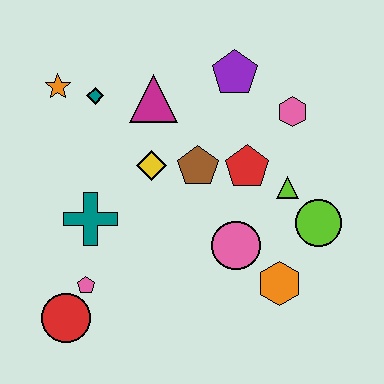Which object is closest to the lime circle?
The lime triangle is closest to the lime circle.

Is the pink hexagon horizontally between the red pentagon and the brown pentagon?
No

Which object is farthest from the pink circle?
The orange star is farthest from the pink circle.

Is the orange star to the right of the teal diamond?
No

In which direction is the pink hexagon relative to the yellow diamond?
The pink hexagon is to the right of the yellow diamond.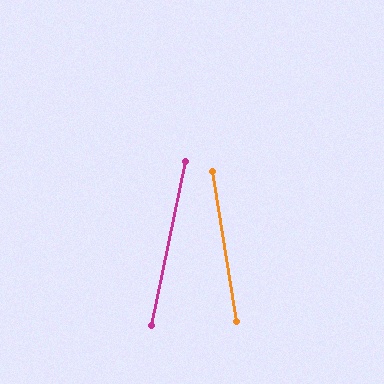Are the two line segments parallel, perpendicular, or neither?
Neither parallel nor perpendicular — they differ by about 21°.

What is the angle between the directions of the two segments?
Approximately 21 degrees.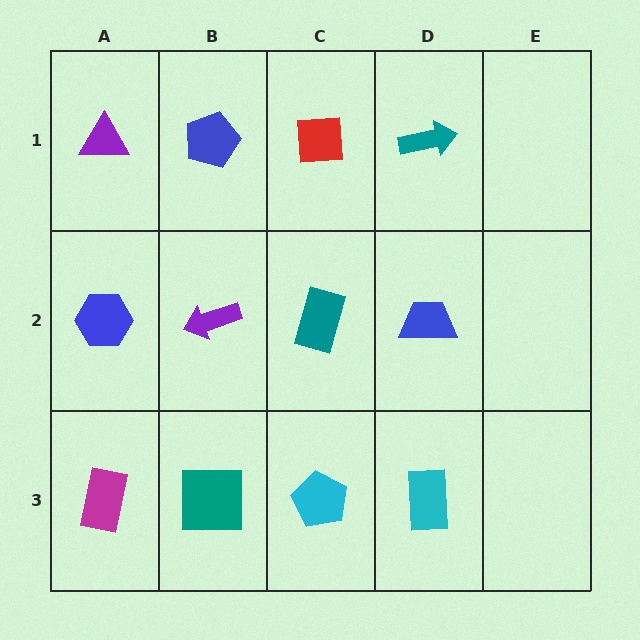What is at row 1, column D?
A teal arrow.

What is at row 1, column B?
A blue pentagon.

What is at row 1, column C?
A red square.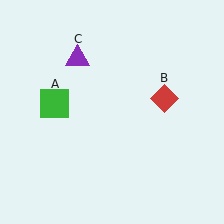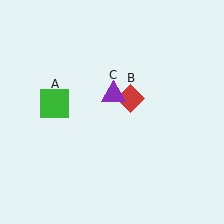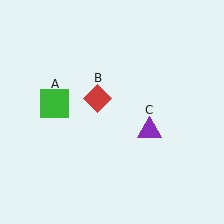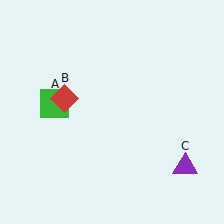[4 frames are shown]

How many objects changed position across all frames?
2 objects changed position: red diamond (object B), purple triangle (object C).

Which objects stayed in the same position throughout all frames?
Green square (object A) remained stationary.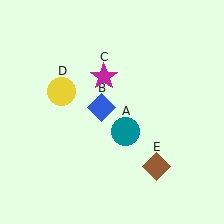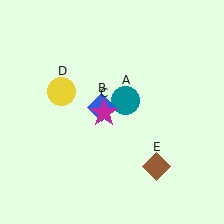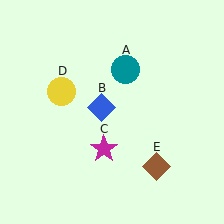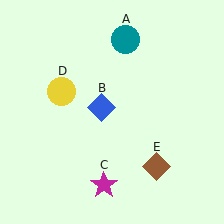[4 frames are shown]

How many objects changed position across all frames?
2 objects changed position: teal circle (object A), magenta star (object C).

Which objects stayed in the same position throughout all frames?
Blue diamond (object B) and yellow circle (object D) and brown diamond (object E) remained stationary.